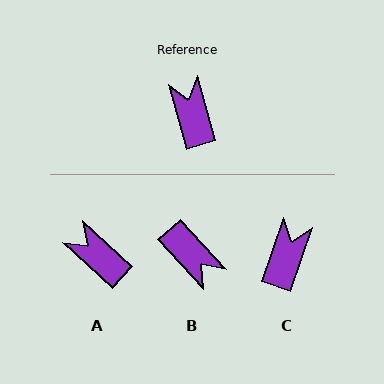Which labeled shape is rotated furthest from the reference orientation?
B, about 153 degrees away.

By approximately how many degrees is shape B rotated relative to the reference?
Approximately 153 degrees clockwise.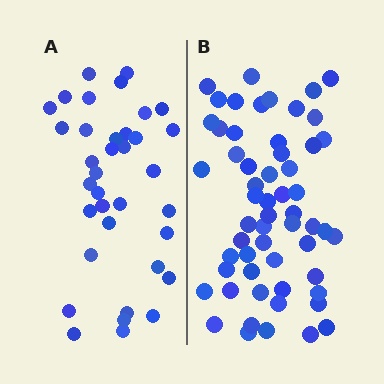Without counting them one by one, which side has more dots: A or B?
Region B (the right region) has more dots.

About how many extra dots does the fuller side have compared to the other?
Region B has approximately 20 more dots than region A.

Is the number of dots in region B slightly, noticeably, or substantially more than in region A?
Region B has substantially more. The ratio is roughly 1.6 to 1.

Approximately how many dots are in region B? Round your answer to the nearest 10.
About 60 dots. (The exact count is 57, which rounds to 60.)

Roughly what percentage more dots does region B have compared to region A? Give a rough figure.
About 60% more.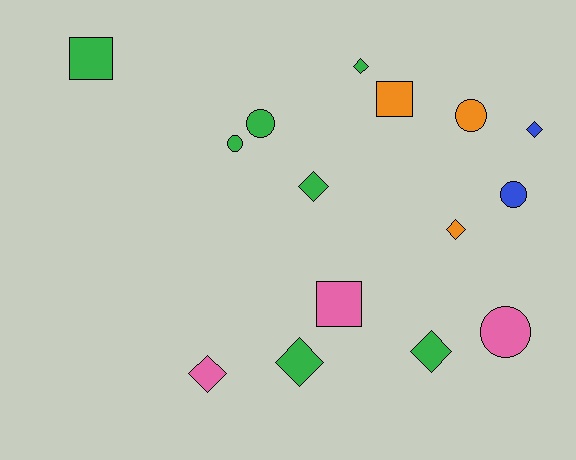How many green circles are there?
There are 2 green circles.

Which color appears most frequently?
Green, with 7 objects.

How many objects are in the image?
There are 15 objects.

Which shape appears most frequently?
Diamond, with 7 objects.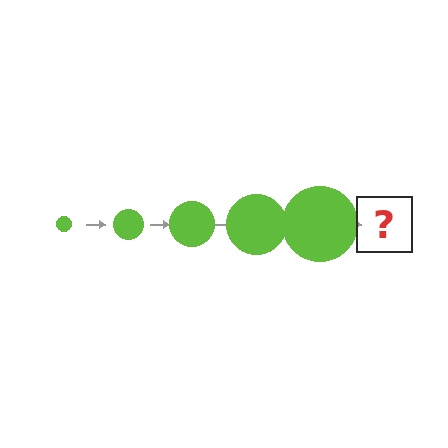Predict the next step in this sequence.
The next step is a lime circle, larger than the previous one.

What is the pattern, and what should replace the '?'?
The pattern is that the circle gets progressively larger each step. The '?' should be a lime circle, larger than the previous one.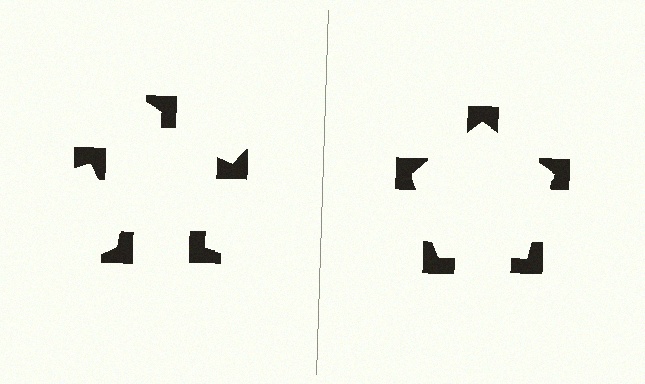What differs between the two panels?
The notched squares are positioned identically on both sides; only the wedge orientations differ. On the right they align to a pentagon; on the left they are misaligned.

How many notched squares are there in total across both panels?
10 — 5 on each side.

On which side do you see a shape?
An illusory pentagon appears on the right side. On the left side the wedge cuts are rotated, so no coherent shape forms.